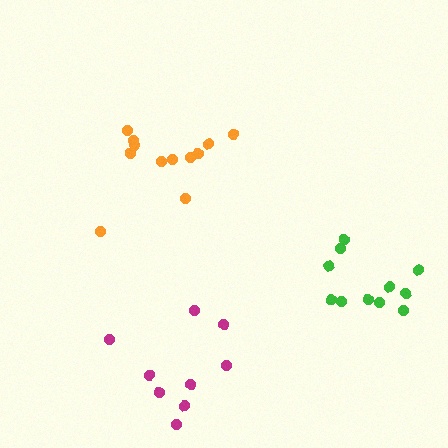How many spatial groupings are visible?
There are 3 spatial groupings.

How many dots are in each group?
Group 1: 12 dots, Group 2: 11 dots, Group 3: 9 dots (32 total).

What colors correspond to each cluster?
The clusters are colored: orange, green, magenta.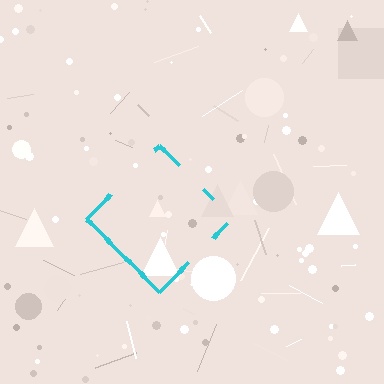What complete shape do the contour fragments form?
The contour fragments form a diamond.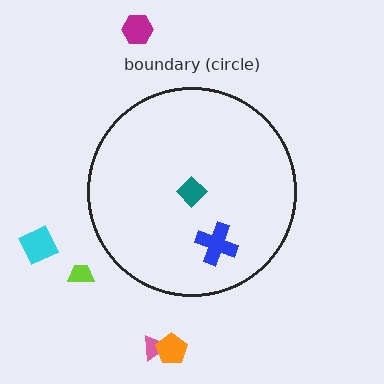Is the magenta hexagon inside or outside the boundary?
Outside.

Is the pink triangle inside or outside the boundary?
Outside.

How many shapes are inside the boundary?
2 inside, 5 outside.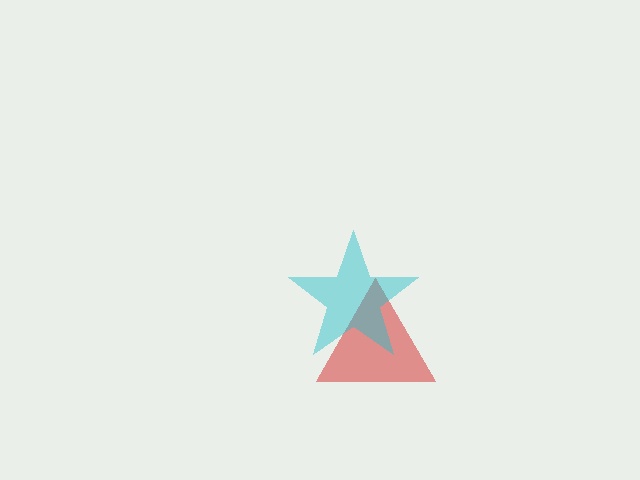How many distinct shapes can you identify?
There are 2 distinct shapes: a red triangle, a cyan star.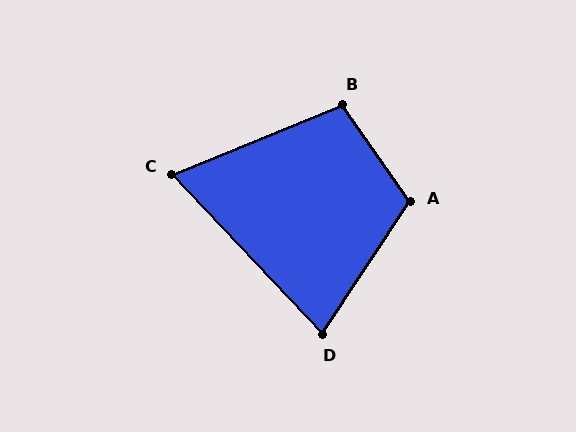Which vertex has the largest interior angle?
A, at approximately 111 degrees.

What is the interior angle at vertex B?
Approximately 103 degrees (obtuse).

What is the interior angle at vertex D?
Approximately 77 degrees (acute).